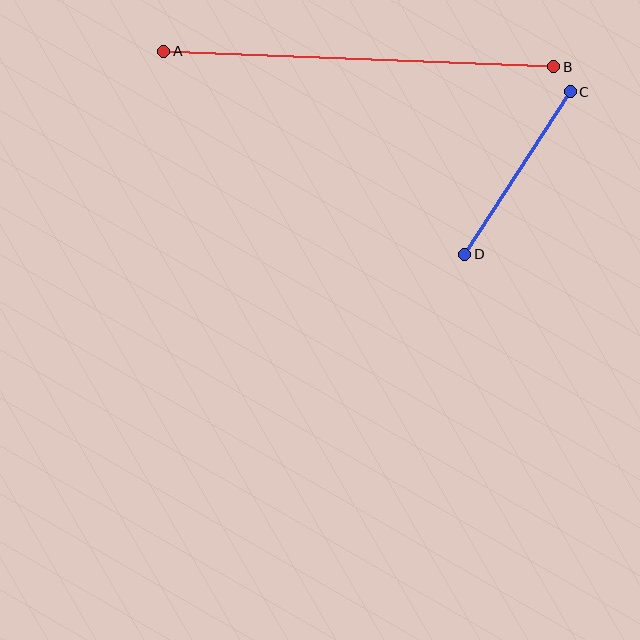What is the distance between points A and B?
The distance is approximately 390 pixels.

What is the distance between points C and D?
The distance is approximately 194 pixels.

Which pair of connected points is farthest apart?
Points A and B are farthest apart.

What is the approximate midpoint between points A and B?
The midpoint is at approximately (359, 59) pixels.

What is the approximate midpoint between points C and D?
The midpoint is at approximately (517, 173) pixels.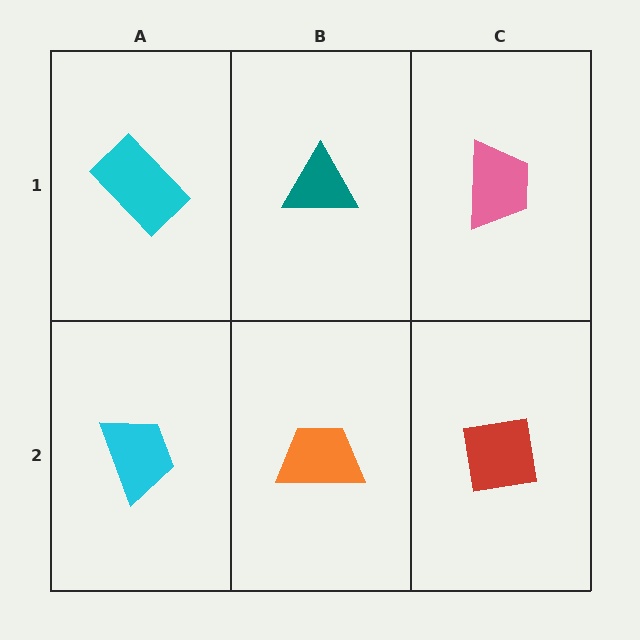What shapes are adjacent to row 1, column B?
An orange trapezoid (row 2, column B), a cyan rectangle (row 1, column A), a pink trapezoid (row 1, column C).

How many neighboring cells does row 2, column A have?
2.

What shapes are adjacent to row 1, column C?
A red square (row 2, column C), a teal triangle (row 1, column B).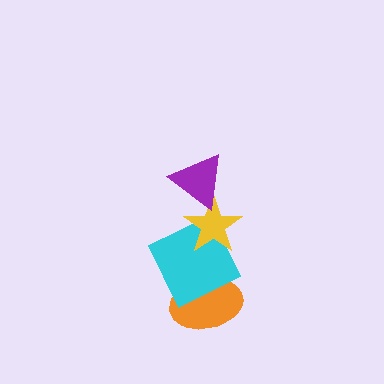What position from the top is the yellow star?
The yellow star is 2nd from the top.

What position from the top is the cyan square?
The cyan square is 3rd from the top.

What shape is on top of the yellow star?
The purple triangle is on top of the yellow star.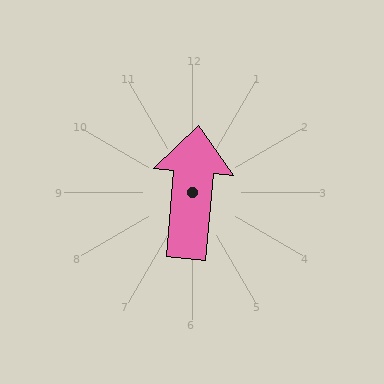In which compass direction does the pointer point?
North.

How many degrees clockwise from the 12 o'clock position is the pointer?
Approximately 5 degrees.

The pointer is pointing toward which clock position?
Roughly 12 o'clock.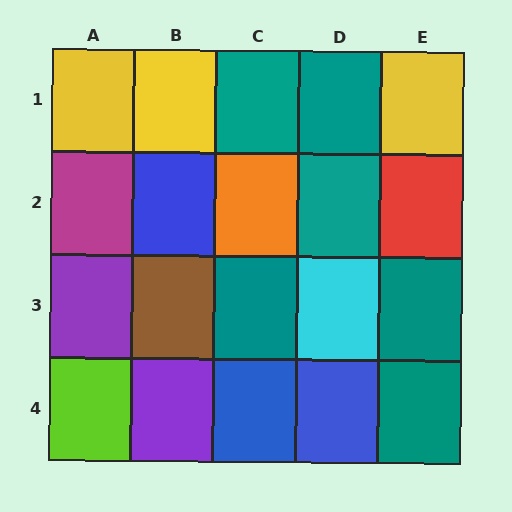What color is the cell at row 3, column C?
Teal.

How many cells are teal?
6 cells are teal.